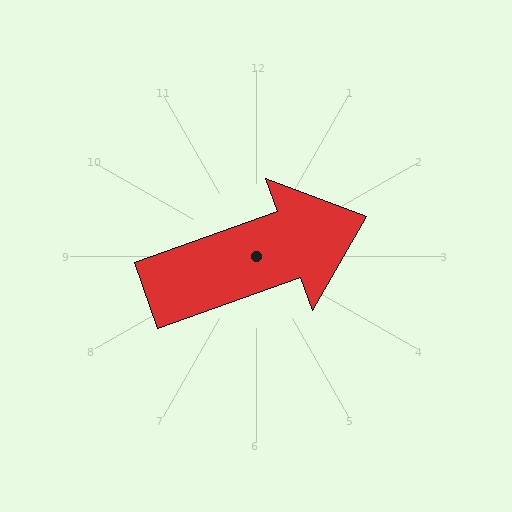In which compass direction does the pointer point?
East.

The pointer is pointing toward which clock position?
Roughly 2 o'clock.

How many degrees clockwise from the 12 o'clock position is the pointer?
Approximately 70 degrees.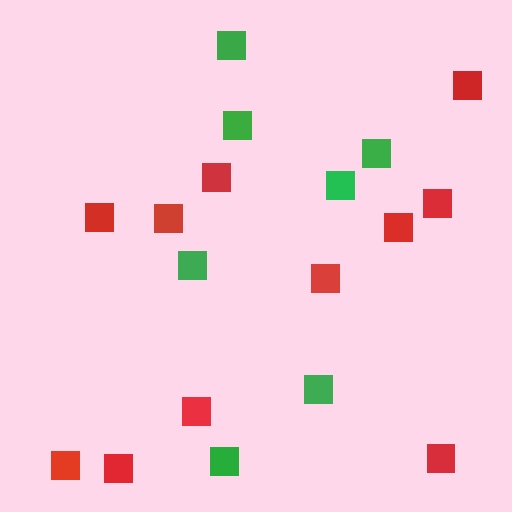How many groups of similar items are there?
There are 2 groups: one group of red squares (11) and one group of green squares (7).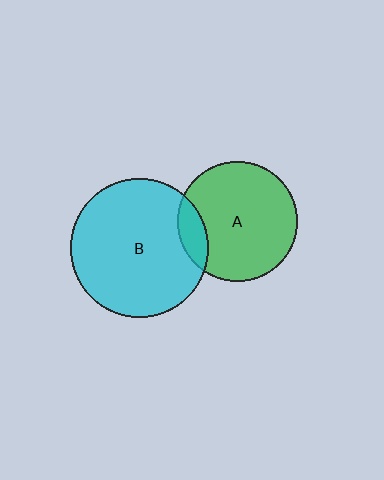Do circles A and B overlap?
Yes.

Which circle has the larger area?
Circle B (cyan).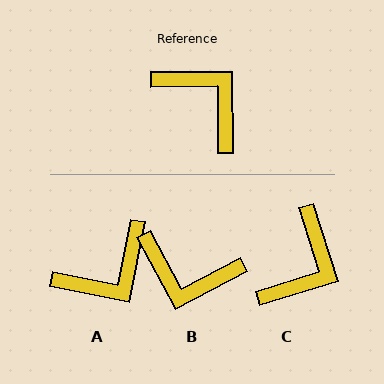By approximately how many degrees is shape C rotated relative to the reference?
Approximately 73 degrees clockwise.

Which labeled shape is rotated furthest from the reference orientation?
B, about 152 degrees away.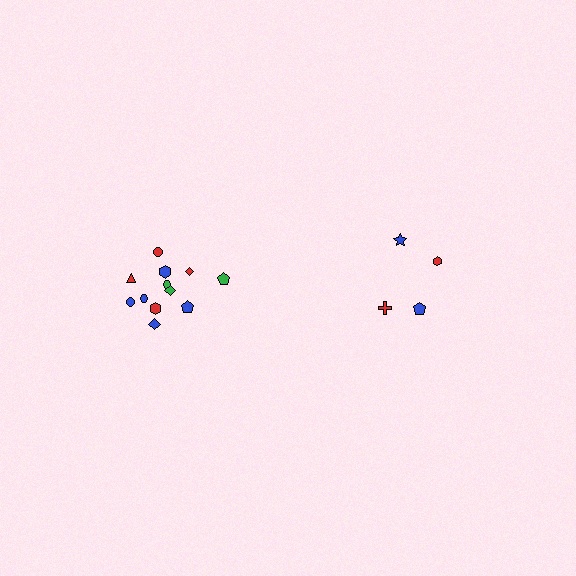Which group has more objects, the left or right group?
The left group.